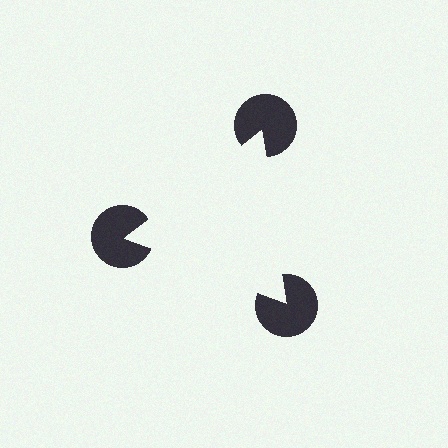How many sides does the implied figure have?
3 sides.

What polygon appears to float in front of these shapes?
An illusory triangle — its edges are inferred from the aligned wedge cuts in the pac-man discs, not physically drawn.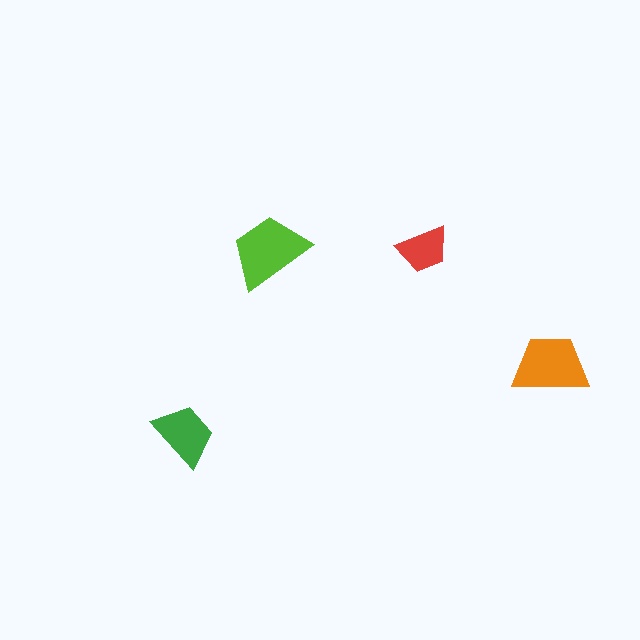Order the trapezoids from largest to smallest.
the lime one, the orange one, the green one, the red one.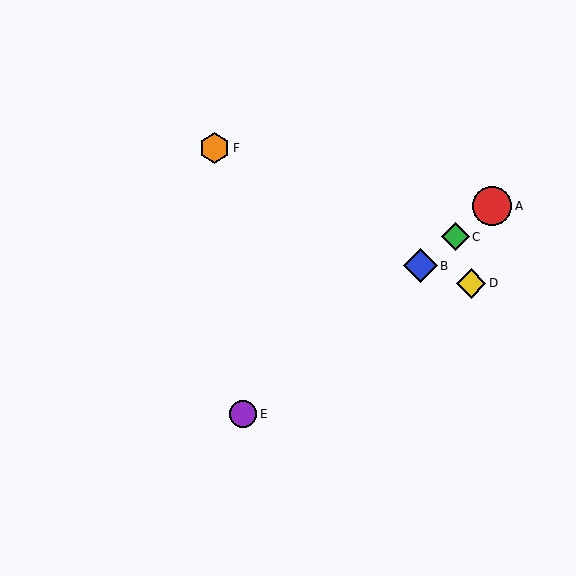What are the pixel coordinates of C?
Object C is at (455, 237).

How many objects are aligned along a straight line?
4 objects (A, B, C, E) are aligned along a straight line.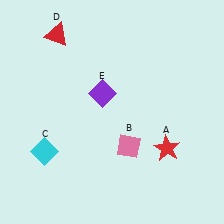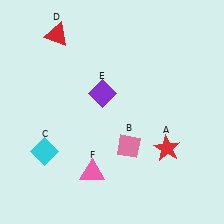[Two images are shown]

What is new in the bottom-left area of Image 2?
A pink triangle (F) was added in the bottom-left area of Image 2.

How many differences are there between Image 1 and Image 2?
There is 1 difference between the two images.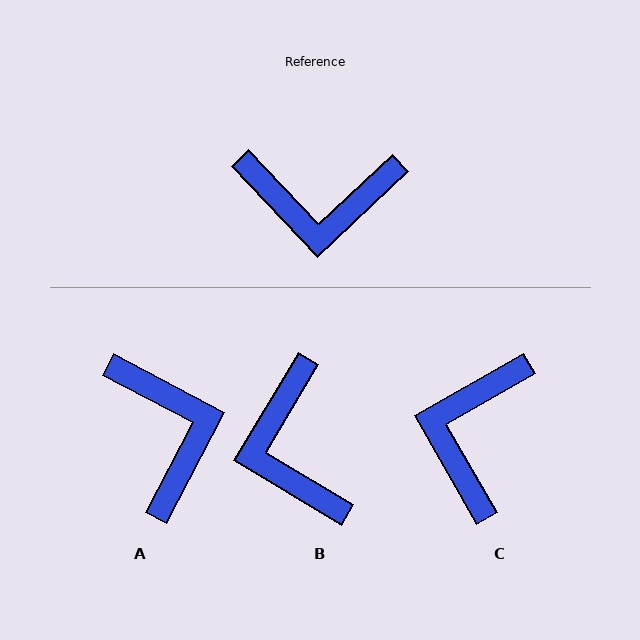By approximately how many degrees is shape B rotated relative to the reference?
Approximately 74 degrees clockwise.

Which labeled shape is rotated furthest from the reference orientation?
A, about 109 degrees away.